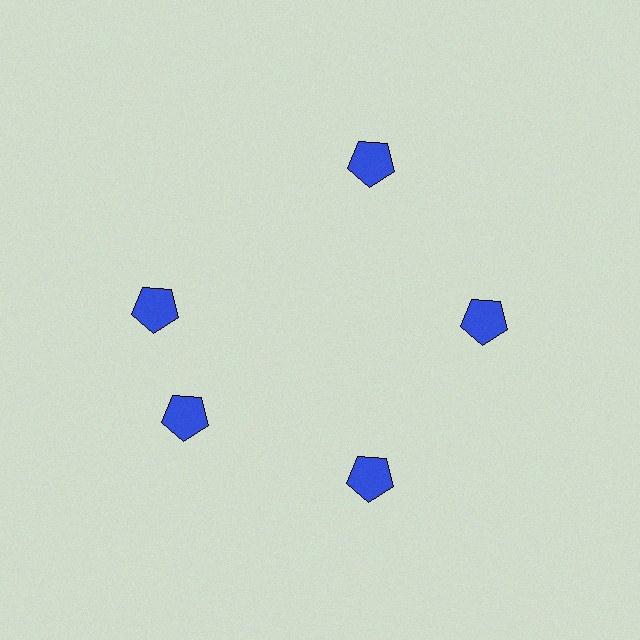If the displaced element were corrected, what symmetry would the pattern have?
It would have 5-fold rotational symmetry — the pattern would map onto itself every 72 degrees.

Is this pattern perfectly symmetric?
No. The 5 blue pentagons are arranged in a ring, but one element near the 10 o'clock position is rotated out of alignment along the ring, breaking the 5-fold rotational symmetry.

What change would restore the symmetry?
The symmetry would be restored by rotating it back into even spacing with its neighbors so that all 5 pentagons sit at equal angles and equal distance from the center.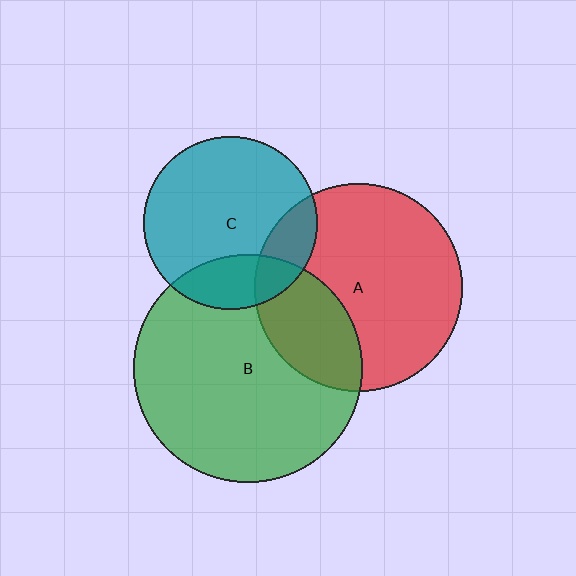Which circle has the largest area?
Circle B (green).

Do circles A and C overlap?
Yes.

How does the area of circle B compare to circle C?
Approximately 1.7 times.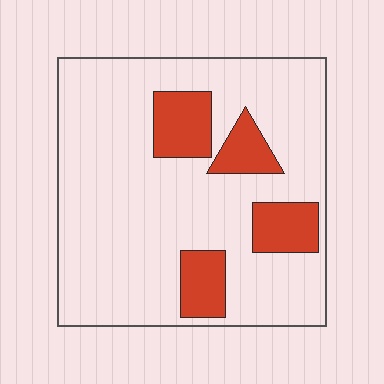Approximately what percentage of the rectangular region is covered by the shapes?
Approximately 20%.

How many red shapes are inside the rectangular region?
4.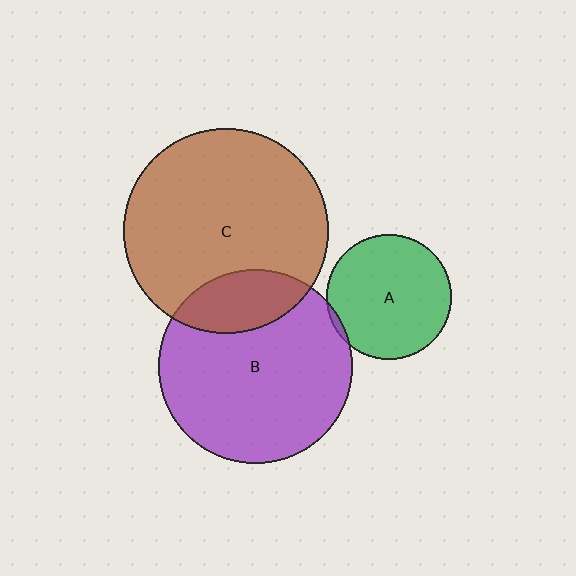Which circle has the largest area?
Circle C (brown).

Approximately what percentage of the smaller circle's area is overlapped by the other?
Approximately 5%.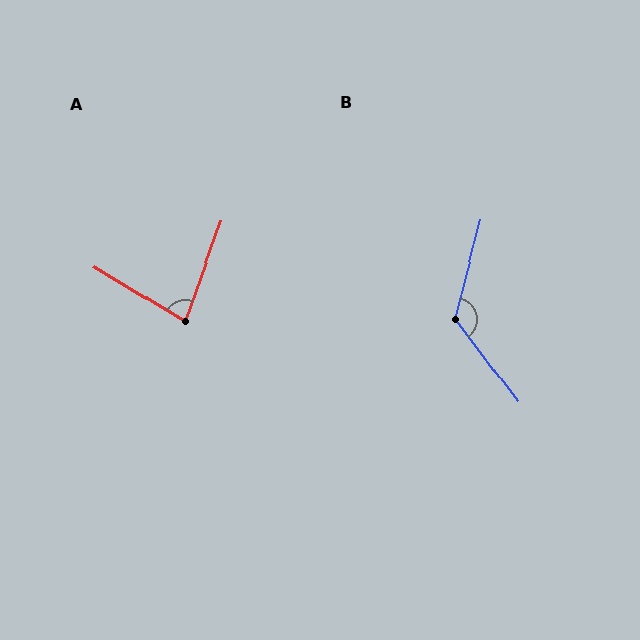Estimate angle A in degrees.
Approximately 79 degrees.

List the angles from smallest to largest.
A (79°), B (129°).